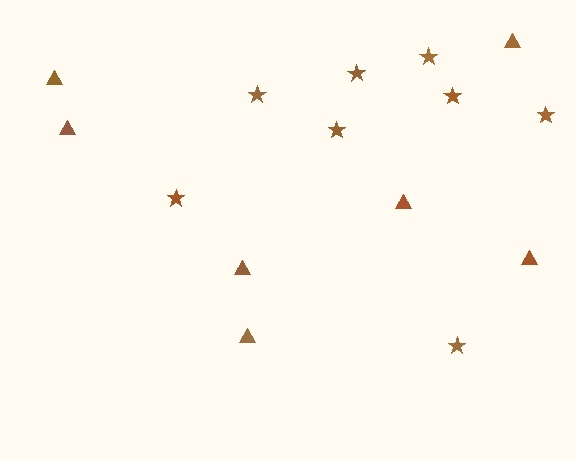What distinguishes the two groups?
There are 2 groups: one group of stars (8) and one group of triangles (7).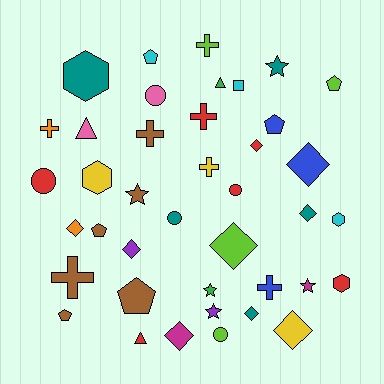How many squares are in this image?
There is 1 square.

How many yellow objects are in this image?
There are 3 yellow objects.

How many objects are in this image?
There are 40 objects.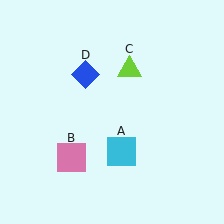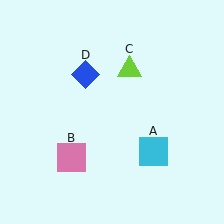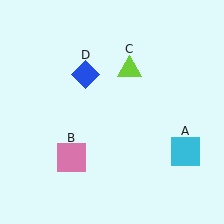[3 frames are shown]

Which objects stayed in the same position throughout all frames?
Pink square (object B) and lime triangle (object C) and blue diamond (object D) remained stationary.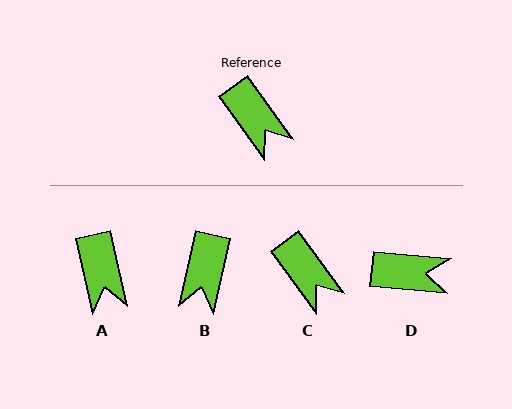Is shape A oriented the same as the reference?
No, it is off by about 24 degrees.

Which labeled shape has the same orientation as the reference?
C.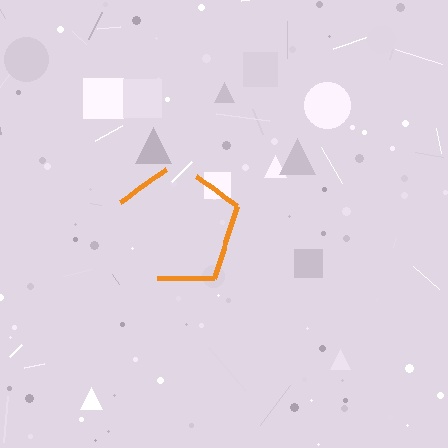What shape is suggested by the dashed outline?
The dashed outline suggests a pentagon.